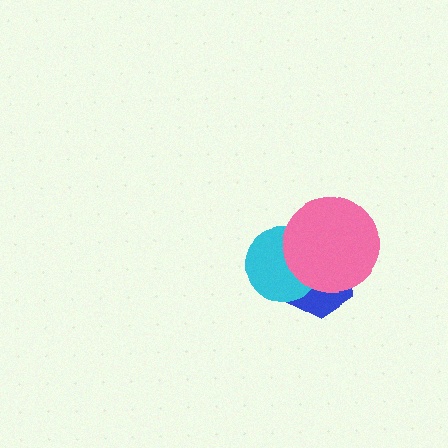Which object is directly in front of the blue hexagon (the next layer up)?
The cyan circle is directly in front of the blue hexagon.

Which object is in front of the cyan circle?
The pink circle is in front of the cyan circle.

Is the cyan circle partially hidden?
Yes, it is partially covered by another shape.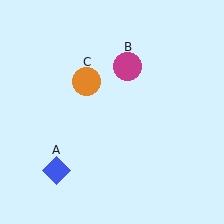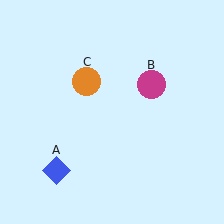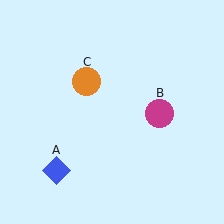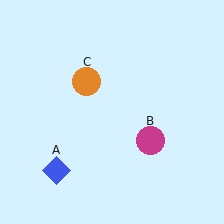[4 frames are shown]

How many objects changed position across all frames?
1 object changed position: magenta circle (object B).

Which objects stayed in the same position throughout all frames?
Blue diamond (object A) and orange circle (object C) remained stationary.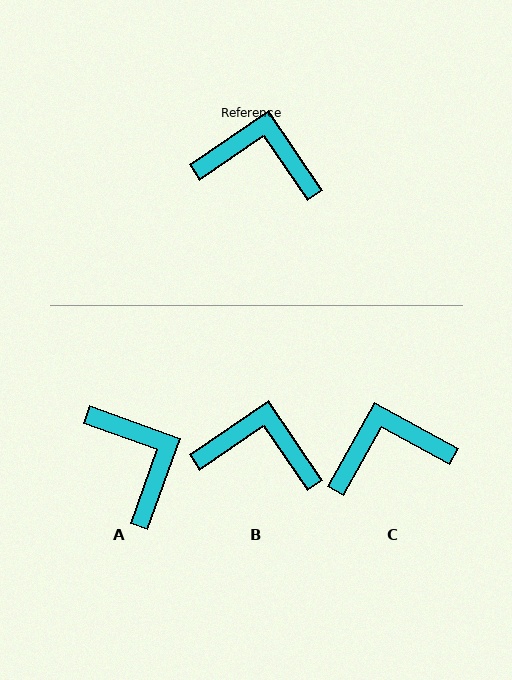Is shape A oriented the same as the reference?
No, it is off by about 54 degrees.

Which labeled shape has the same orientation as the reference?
B.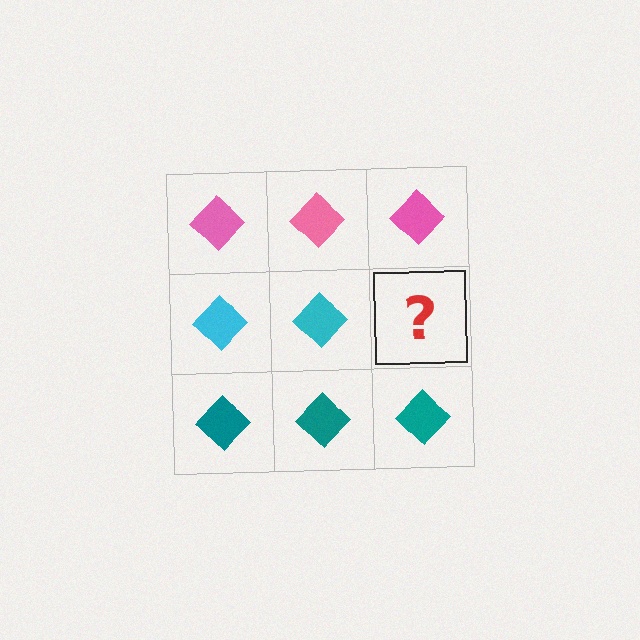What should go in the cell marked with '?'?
The missing cell should contain a cyan diamond.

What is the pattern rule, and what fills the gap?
The rule is that each row has a consistent color. The gap should be filled with a cyan diamond.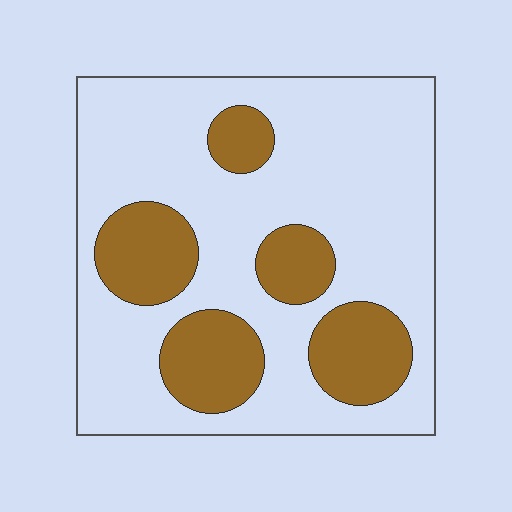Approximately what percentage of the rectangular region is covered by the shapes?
Approximately 25%.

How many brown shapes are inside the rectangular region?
5.